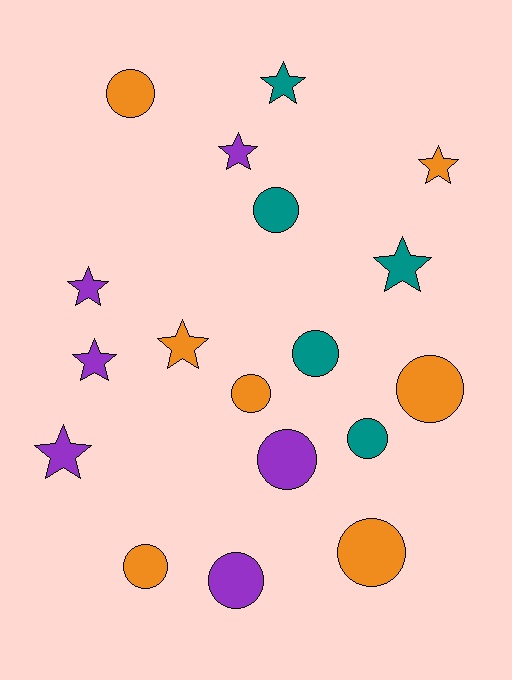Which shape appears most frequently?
Circle, with 10 objects.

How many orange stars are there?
There are 2 orange stars.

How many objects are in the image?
There are 18 objects.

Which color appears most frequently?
Orange, with 7 objects.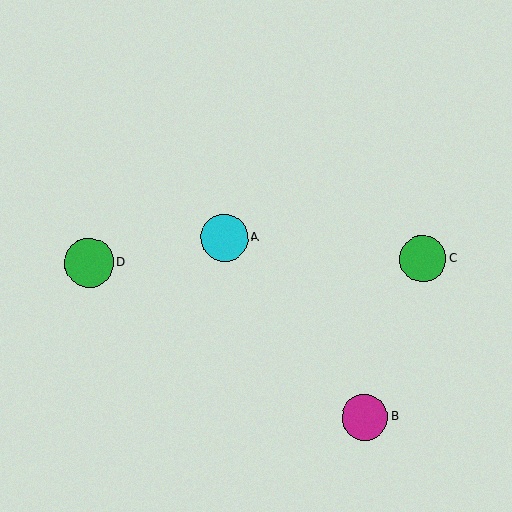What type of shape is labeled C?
Shape C is a green circle.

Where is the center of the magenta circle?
The center of the magenta circle is at (365, 417).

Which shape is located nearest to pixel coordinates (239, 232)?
The cyan circle (labeled A) at (224, 238) is nearest to that location.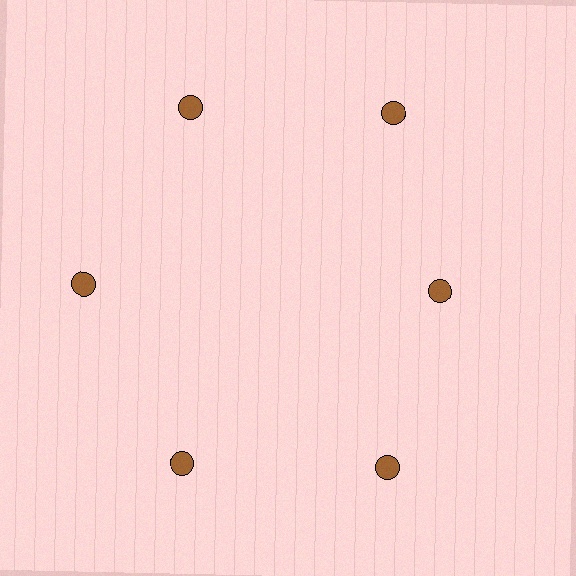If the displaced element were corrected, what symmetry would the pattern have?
It would have 6-fold rotational symmetry — the pattern would map onto itself every 60 degrees.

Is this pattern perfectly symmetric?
No. The 6 brown circles are arranged in a ring, but one element near the 3 o'clock position is pulled inward toward the center, breaking the 6-fold rotational symmetry.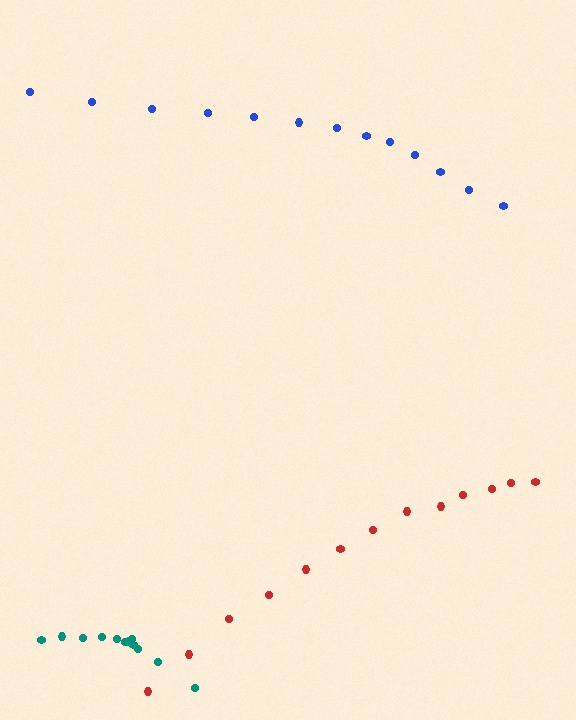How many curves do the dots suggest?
There are 3 distinct paths.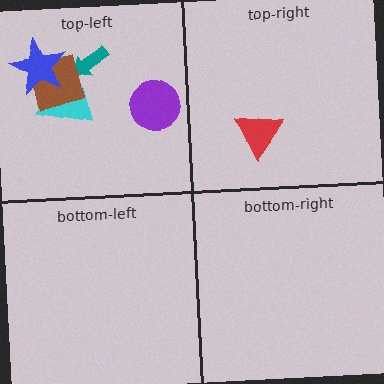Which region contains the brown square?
The top-left region.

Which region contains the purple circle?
The top-left region.